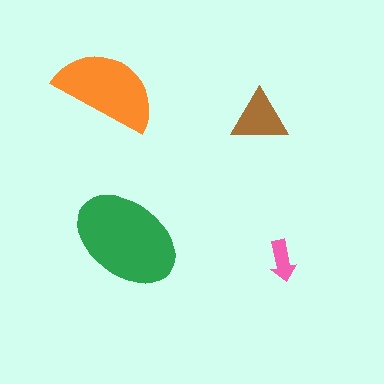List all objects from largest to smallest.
The green ellipse, the orange semicircle, the brown triangle, the pink arrow.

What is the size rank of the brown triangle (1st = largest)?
3rd.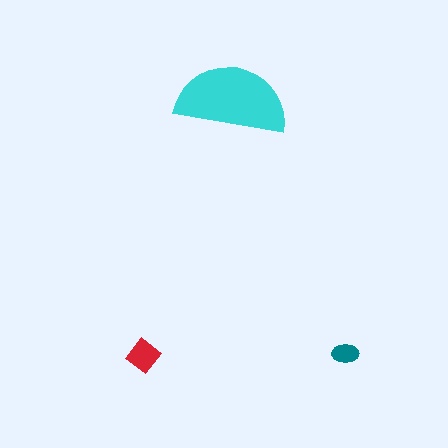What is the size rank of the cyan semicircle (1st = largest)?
1st.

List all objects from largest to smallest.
The cyan semicircle, the red diamond, the teal ellipse.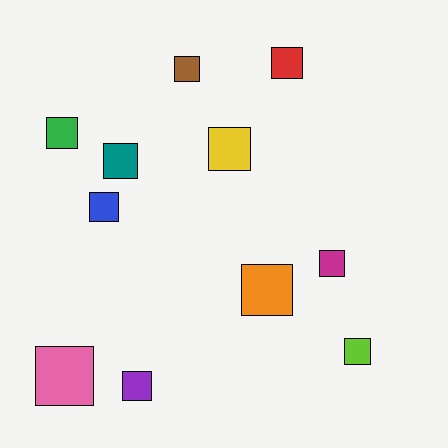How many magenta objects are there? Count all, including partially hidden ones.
There is 1 magenta object.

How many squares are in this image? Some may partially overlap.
There are 11 squares.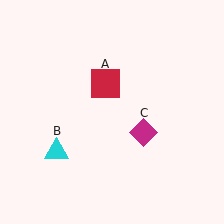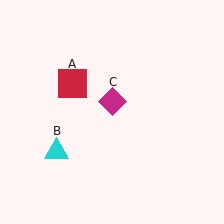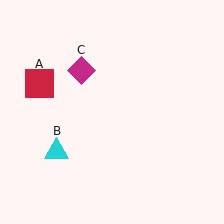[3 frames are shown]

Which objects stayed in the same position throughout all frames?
Cyan triangle (object B) remained stationary.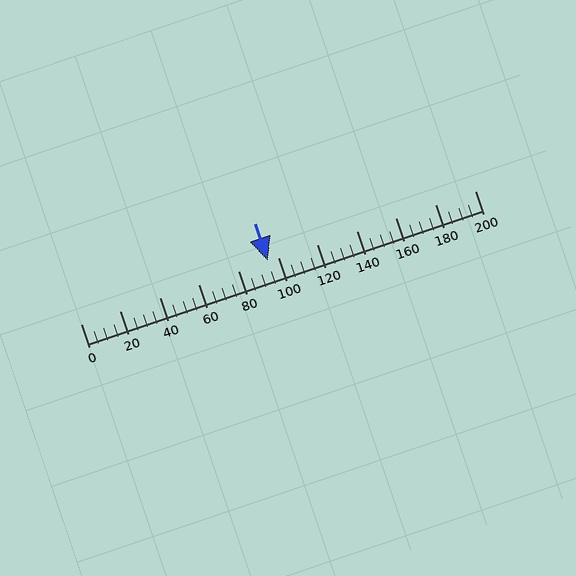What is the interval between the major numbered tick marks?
The major tick marks are spaced 20 units apart.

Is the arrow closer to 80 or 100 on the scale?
The arrow is closer to 100.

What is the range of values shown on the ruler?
The ruler shows values from 0 to 200.